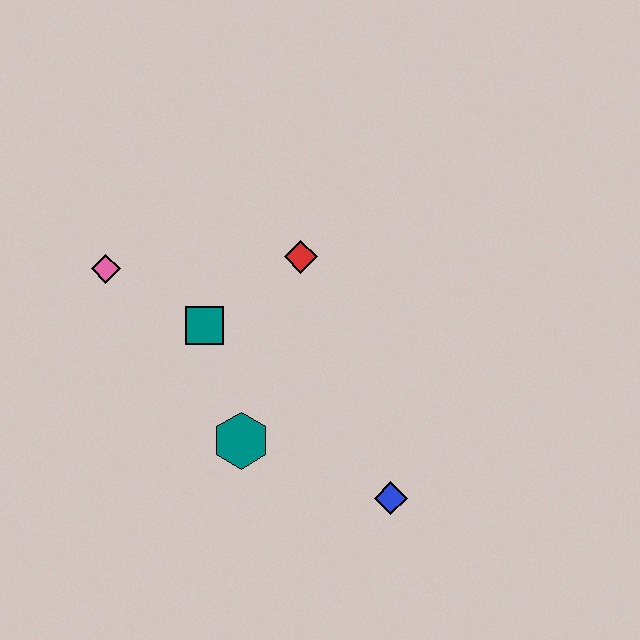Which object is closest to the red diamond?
The teal square is closest to the red diamond.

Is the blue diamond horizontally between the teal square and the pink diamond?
No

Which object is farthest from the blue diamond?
The pink diamond is farthest from the blue diamond.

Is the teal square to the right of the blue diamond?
No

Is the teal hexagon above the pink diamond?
No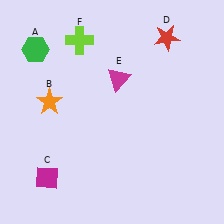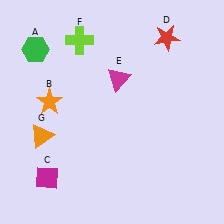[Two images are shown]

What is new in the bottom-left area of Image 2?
An orange triangle (G) was added in the bottom-left area of Image 2.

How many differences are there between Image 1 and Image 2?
There is 1 difference between the two images.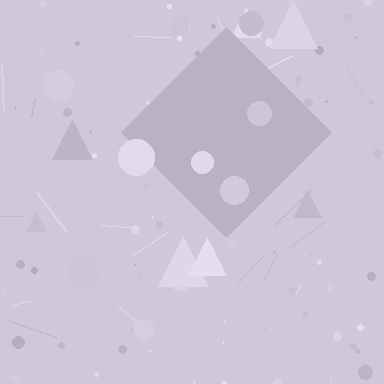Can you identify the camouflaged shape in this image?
The camouflaged shape is a diamond.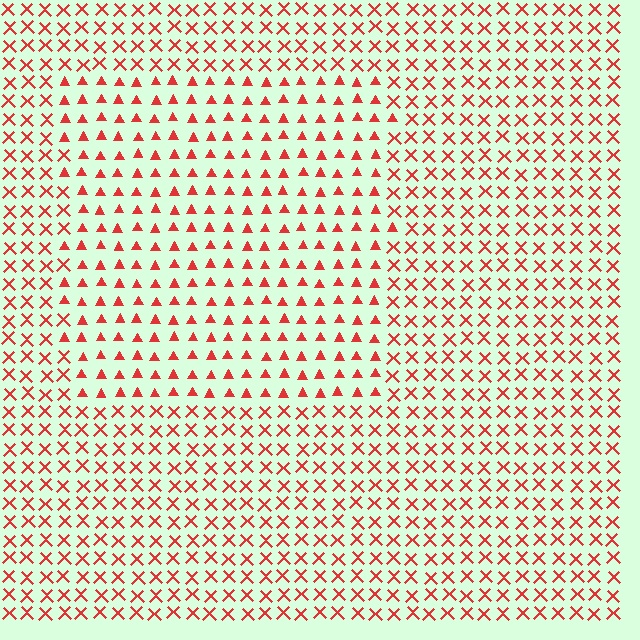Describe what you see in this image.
The image is filled with small red elements arranged in a uniform grid. A rectangle-shaped region contains triangles, while the surrounding area contains X marks. The boundary is defined purely by the change in element shape.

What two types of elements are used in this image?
The image uses triangles inside the rectangle region and X marks outside it.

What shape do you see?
I see a rectangle.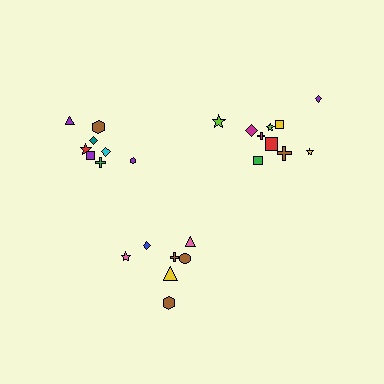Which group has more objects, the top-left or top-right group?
The top-right group.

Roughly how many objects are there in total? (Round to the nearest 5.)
Roughly 25 objects in total.